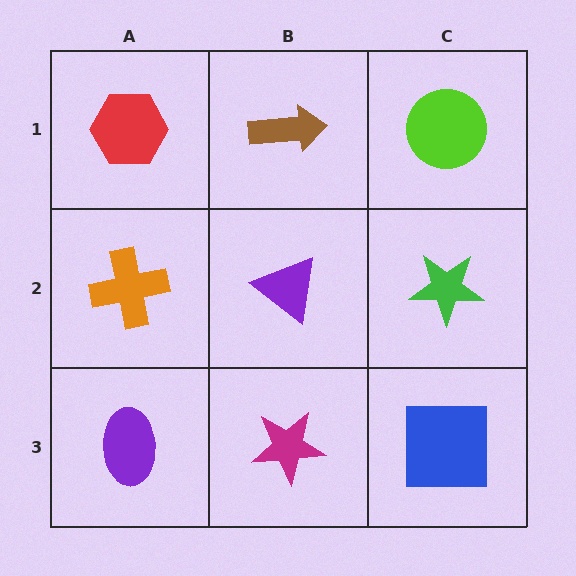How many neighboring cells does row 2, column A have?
3.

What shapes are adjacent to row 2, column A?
A red hexagon (row 1, column A), a purple ellipse (row 3, column A), a purple triangle (row 2, column B).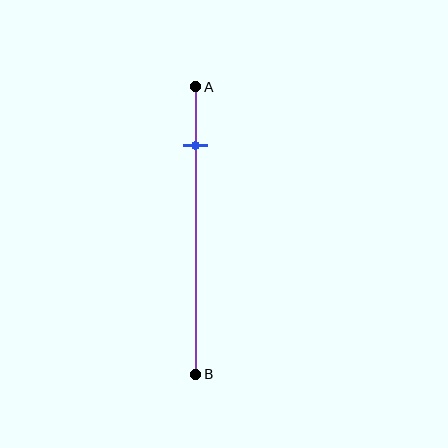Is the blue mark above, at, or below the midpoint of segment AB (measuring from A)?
The blue mark is above the midpoint of segment AB.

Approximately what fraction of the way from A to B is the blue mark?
The blue mark is approximately 20% of the way from A to B.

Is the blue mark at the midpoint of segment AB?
No, the mark is at about 20% from A, not at the 50% midpoint.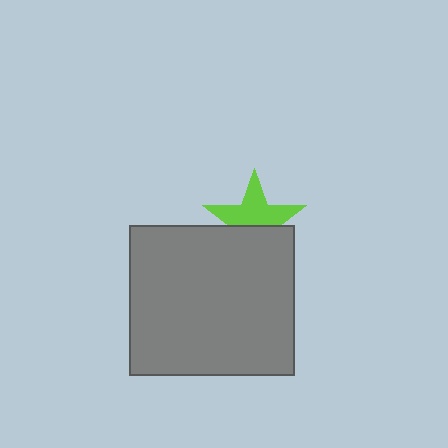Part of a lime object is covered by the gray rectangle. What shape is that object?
It is a star.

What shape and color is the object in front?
The object in front is a gray rectangle.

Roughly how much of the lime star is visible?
About half of it is visible (roughly 58%).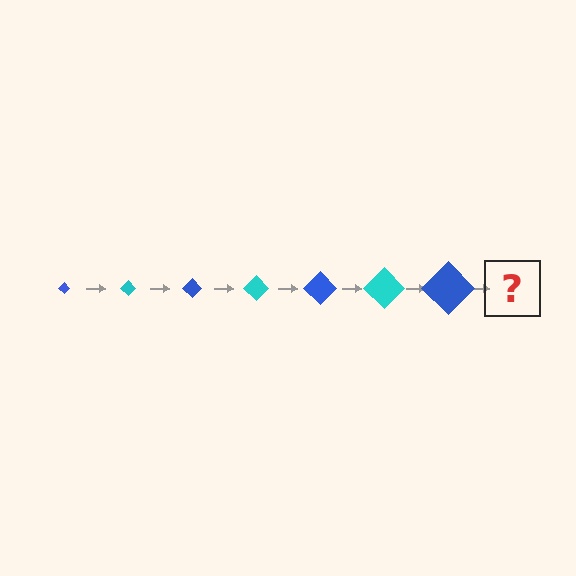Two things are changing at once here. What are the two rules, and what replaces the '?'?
The two rules are that the diamond grows larger each step and the color cycles through blue and cyan. The '?' should be a cyan diamond, larger than the previous one.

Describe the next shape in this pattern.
It should be a cyan diamond, larger than the previous one.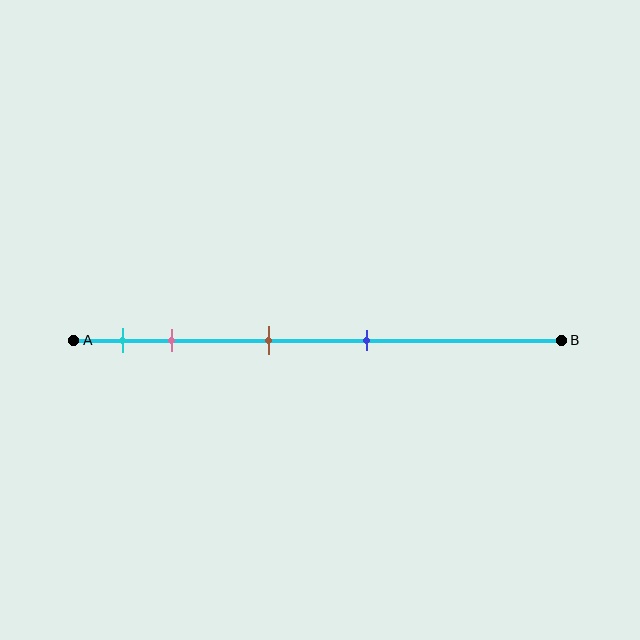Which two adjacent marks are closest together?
The cyan and pink marks are the closest adjacent pair.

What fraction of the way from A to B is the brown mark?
The brown mark is approximately 40% (0.4) of the way from A to B.